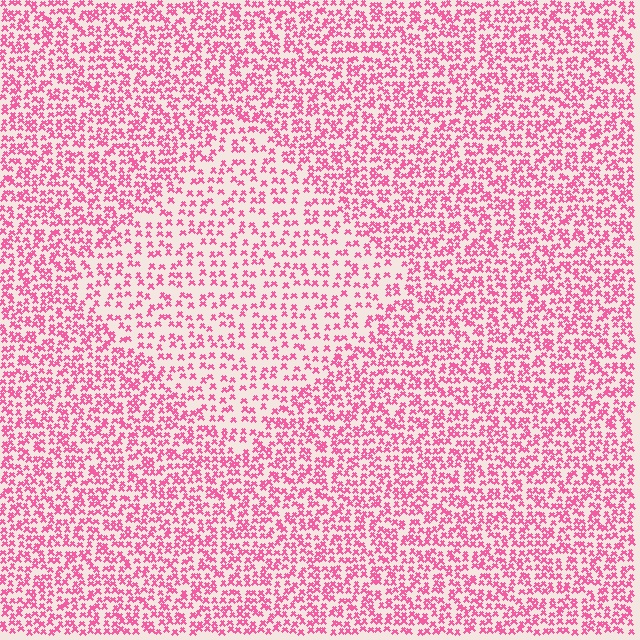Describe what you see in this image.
The image contains small pink elements arranged at two different densities. A diamond-shaped region is visible where the elements are less densely packed than the surrounding area.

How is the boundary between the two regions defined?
The boundary is defined by a change in element density (approximately 1.7x ratio). All elements are the same color, size, and shape.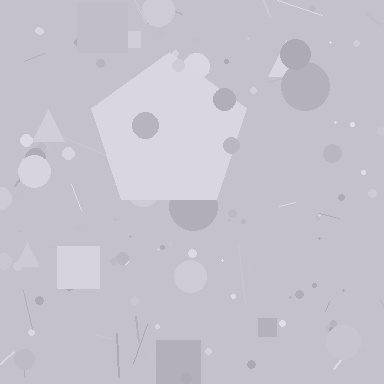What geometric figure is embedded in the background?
A pentagon is embedded in the background.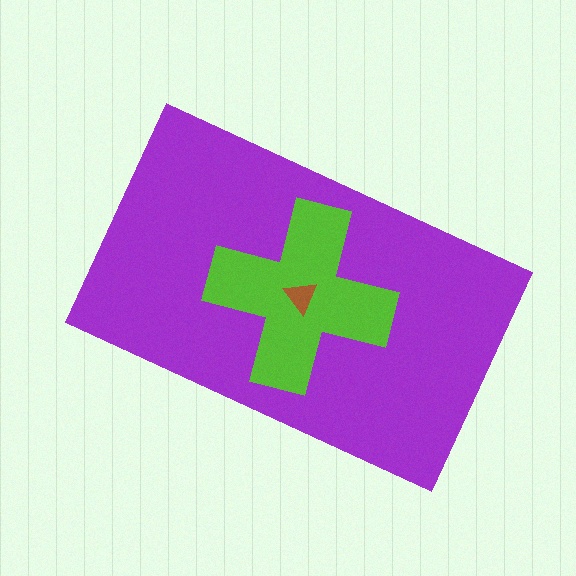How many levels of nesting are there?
3.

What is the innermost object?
The brown triangle.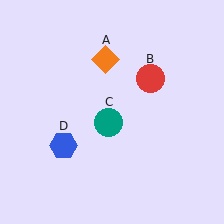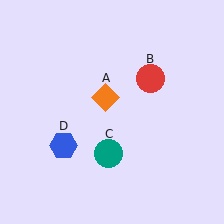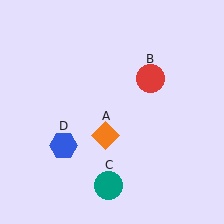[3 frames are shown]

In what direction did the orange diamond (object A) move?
The orange diamond (object A) moved down.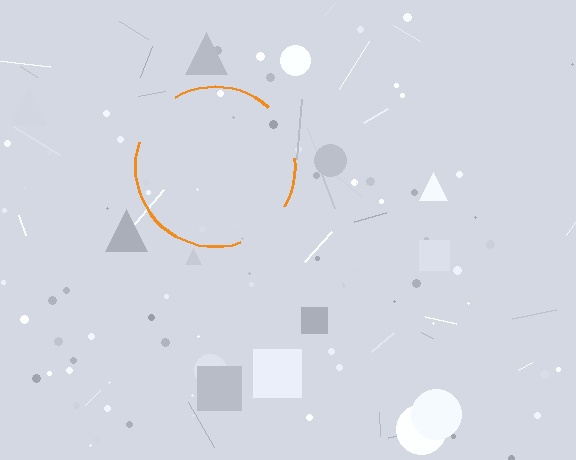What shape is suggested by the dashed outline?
The dashed outline suggests a circle.